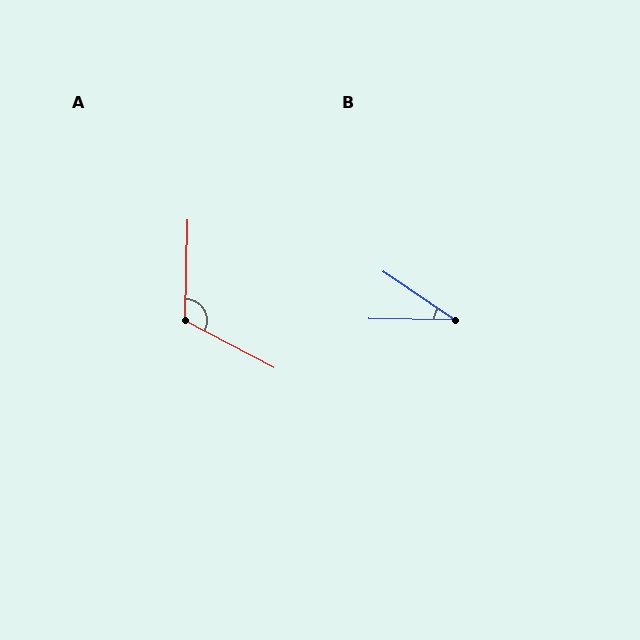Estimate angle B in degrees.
Approximately 33 degrees.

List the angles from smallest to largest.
B (33°), A (117°).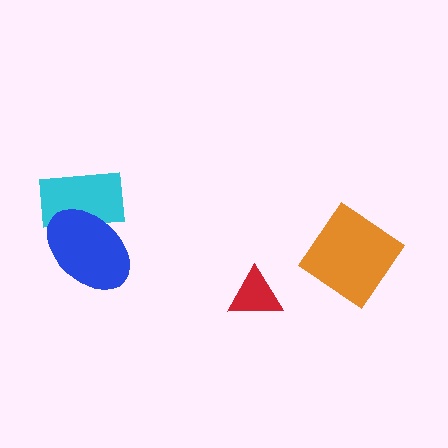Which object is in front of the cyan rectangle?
The blue ellipse is in front of the cyan rectangle.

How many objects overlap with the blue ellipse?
1 object overlaps with the blue ellipse.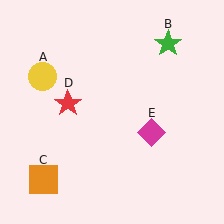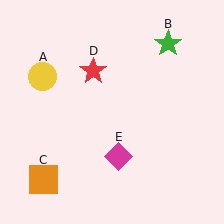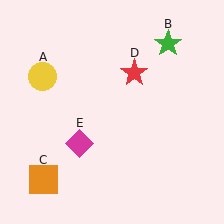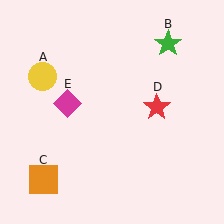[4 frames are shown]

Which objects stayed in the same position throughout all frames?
Yellow circle (object A) and green star (object B) and orange square (object C) remained stationary.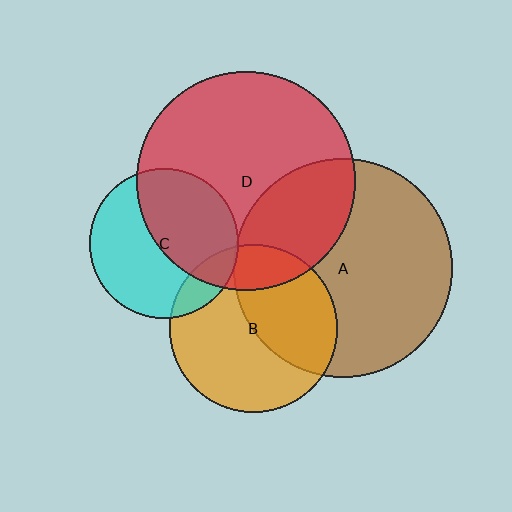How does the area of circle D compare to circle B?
Approximately 1.7 times.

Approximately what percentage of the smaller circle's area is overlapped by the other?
Approximately 45%.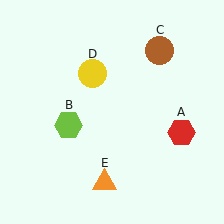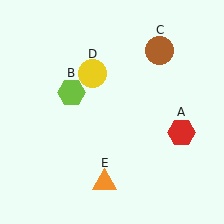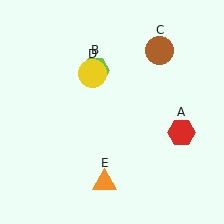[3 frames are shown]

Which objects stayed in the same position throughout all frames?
Red hexagon (object A) and brown circle (object C) and yellow circle (object D) and orange triangle (object E) remained stationary.